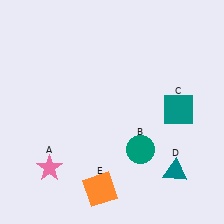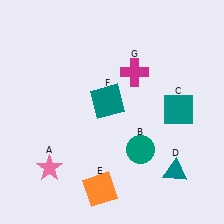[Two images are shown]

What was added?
A teal square (F), a magenta cross (G) were added in Image 2.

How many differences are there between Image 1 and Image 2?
There are 2 differences between the two images.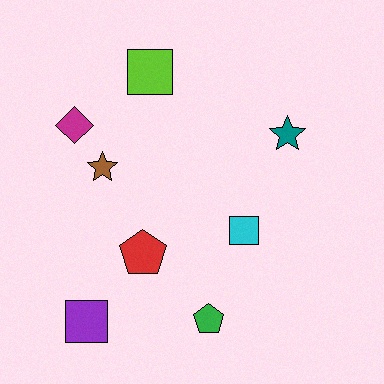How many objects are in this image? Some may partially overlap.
There are 8 objects.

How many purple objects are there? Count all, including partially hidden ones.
There is 1 purple object.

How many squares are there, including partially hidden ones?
There are 3 squares.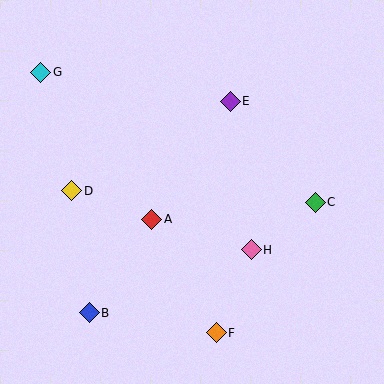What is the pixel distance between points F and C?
The distance between F and C is 163 pixels.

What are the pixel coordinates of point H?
Point H is at (251, 250).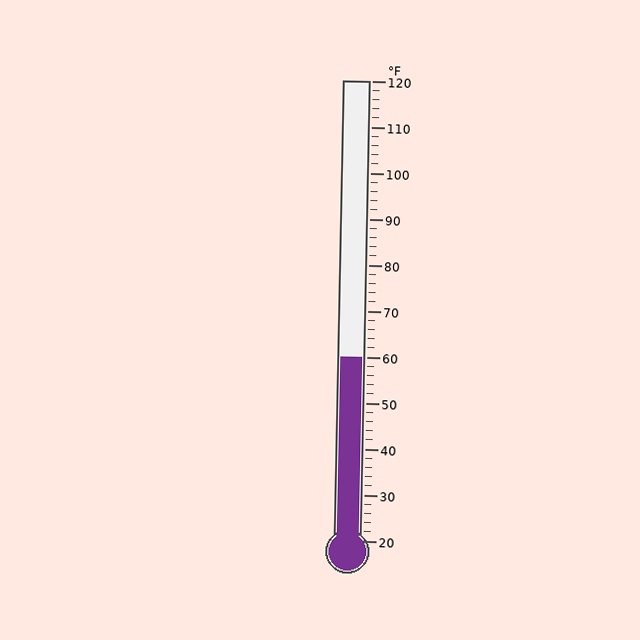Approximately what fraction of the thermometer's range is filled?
The thermometer is filled to approximately 40% of its range.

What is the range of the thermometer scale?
The thermometer scale ranges from 20°F to 120°F.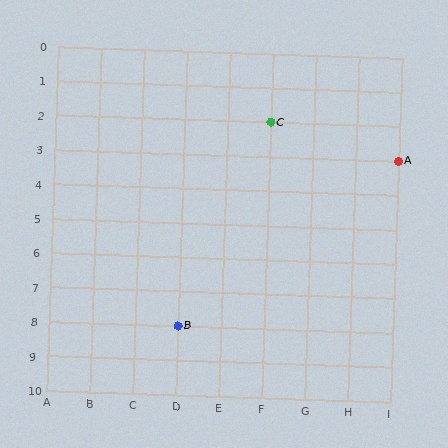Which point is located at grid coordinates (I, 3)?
Point A is at (I, 3).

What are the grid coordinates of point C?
Point C is at grid coordinates (F, 2).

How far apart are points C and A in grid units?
Points C and A are 3 columns and 1 row apart (about 3.2 grid units diagonally).